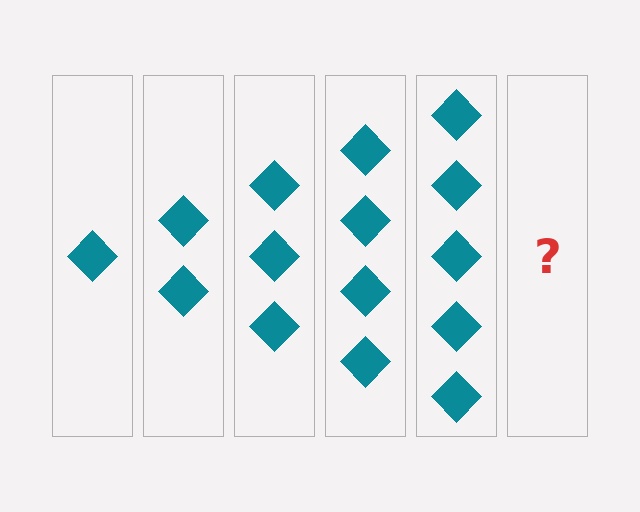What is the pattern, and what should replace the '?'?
The pattern is that each step adds one more diamond. The '?' should be 6 diamonds.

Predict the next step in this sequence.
The next step is 6 diamonds.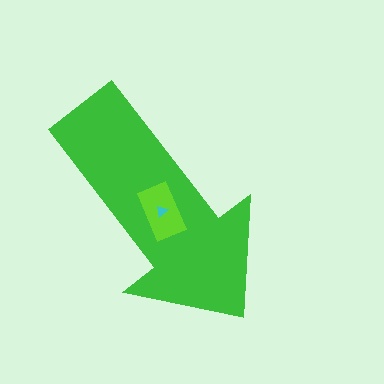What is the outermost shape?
The green arrow.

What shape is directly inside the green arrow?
The lime rectangle.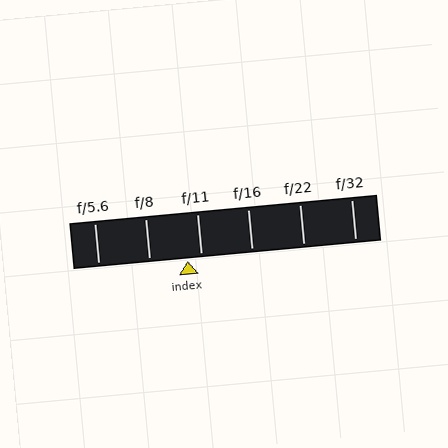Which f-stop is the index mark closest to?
The index mark is closest to f/11.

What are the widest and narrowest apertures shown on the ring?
The widest aperture shown is f/5.6 and the narrowest is f/32.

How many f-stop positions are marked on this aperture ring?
There are 6 f-stop positions marked.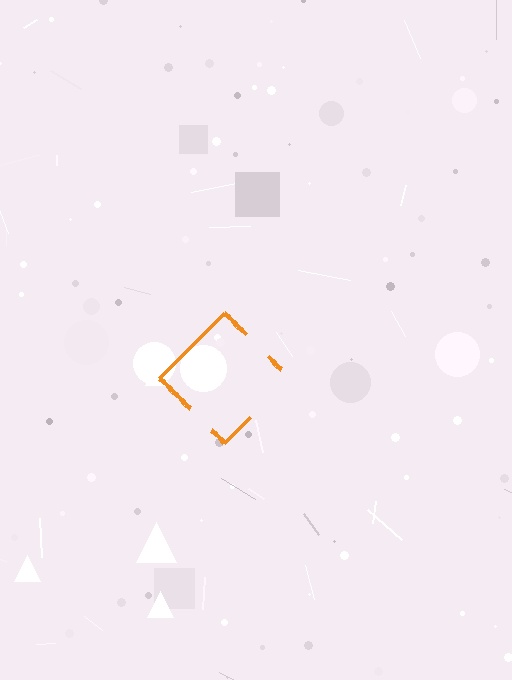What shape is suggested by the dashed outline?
The dashed outline suggests a diamond.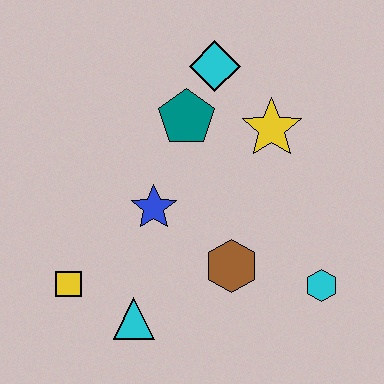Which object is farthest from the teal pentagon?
The cyan hexagon is farthest from the teal pentagon.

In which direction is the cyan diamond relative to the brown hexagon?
The cyan diamond is above the brown hexagon.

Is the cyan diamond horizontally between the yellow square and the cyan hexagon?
Yes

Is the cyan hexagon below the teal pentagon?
Yes